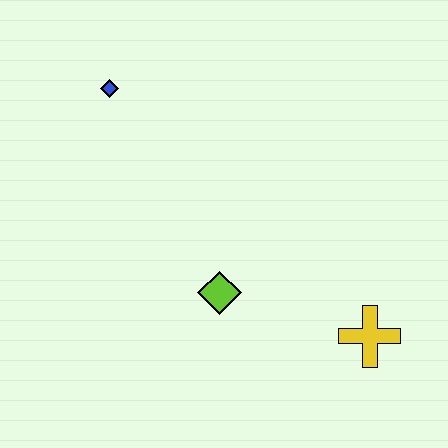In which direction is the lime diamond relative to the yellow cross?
The lime diamond is to the left of the yellow cross.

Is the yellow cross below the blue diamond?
Yes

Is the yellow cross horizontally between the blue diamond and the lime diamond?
No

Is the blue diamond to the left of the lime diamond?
Yes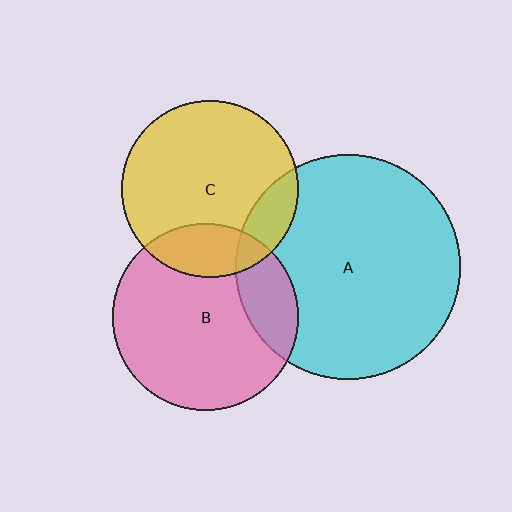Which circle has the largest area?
Circle A (cyan).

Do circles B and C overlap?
Yes.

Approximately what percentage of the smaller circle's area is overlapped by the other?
Approximately 20%.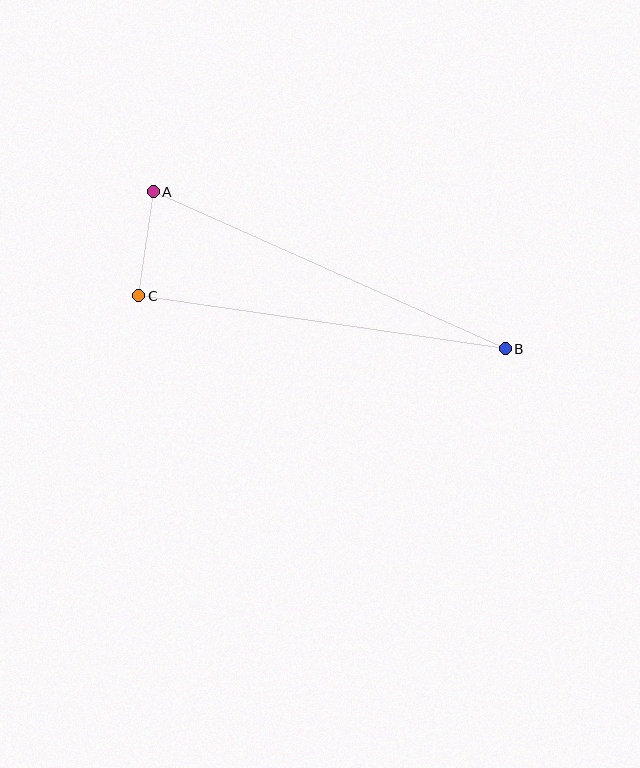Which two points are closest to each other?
Points A and C are closest to each other.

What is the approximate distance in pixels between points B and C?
The distance between B and C is approximately 370 pixels.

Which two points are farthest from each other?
Points A and B are farthest from each other.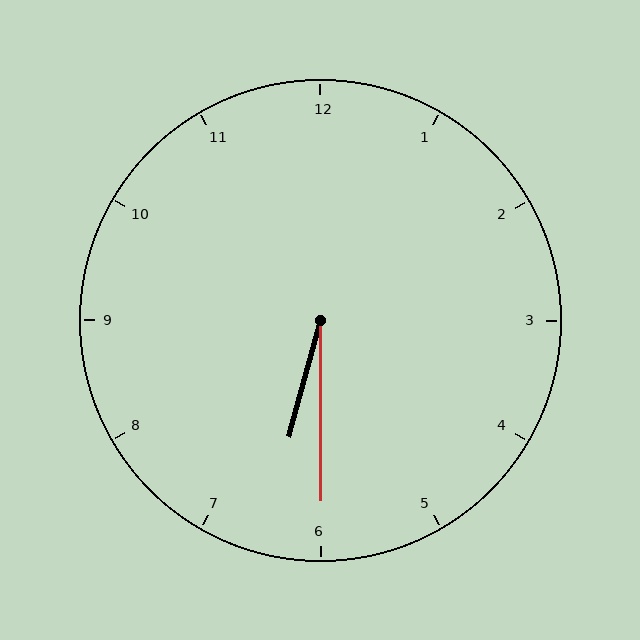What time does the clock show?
6:30.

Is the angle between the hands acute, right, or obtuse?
It is acute.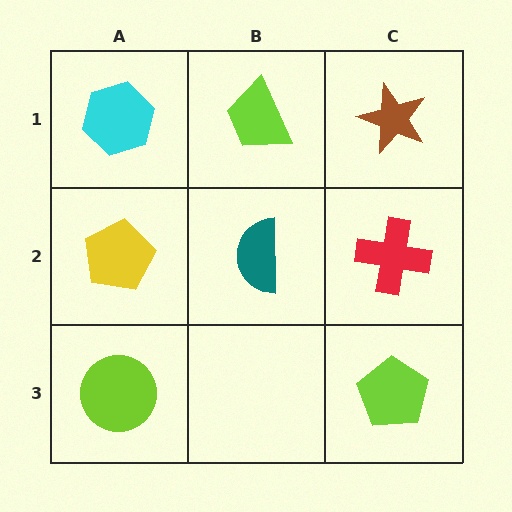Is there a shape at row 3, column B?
No, that cell is empty.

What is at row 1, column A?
A cyan hexagon.